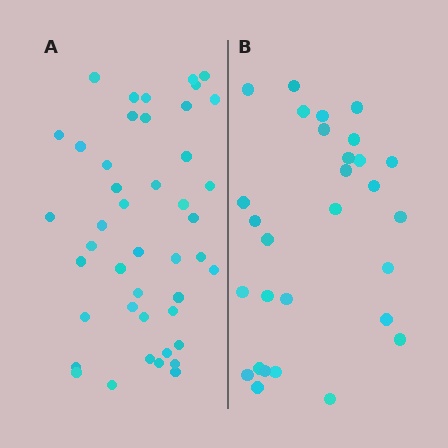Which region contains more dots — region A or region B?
Region A (the left region) has more dots.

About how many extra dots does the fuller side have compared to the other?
Region A has approximately 15 more dots than region B.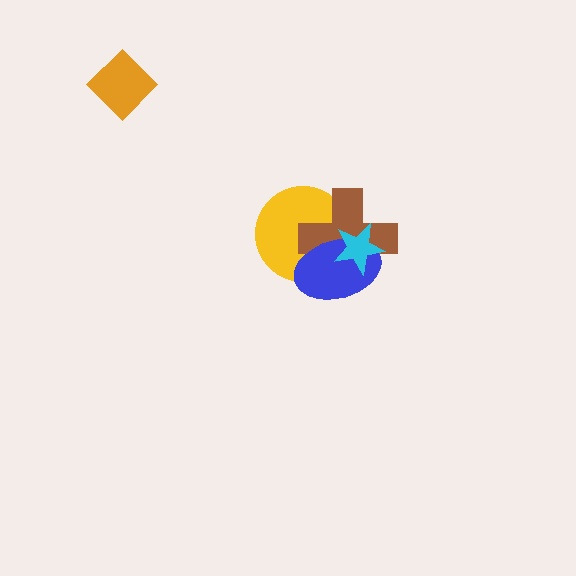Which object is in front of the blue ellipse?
The cyan star is in front of the blue ellipse.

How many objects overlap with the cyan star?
3 objects overlap with the cyan star.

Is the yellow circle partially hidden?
Yes, it is partially covered by another shape.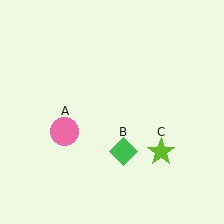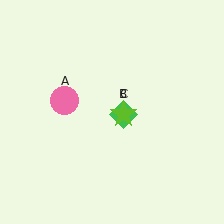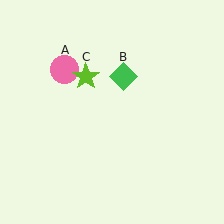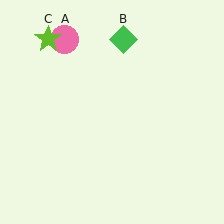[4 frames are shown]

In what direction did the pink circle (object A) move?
The pink circle (object A) moved up.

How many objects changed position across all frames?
3 objects changed position: pink circle (object A), green diamond (object B), lime star (object C).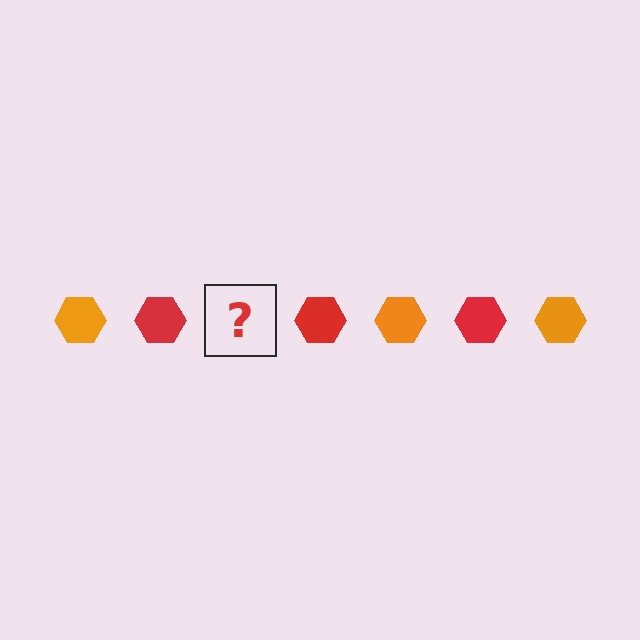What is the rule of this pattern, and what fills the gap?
The rule is that the pattern cycles through orange, red hexagons. The gap should be filled with an orange hexagon.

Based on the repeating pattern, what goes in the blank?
The blank should be an orange hexagon.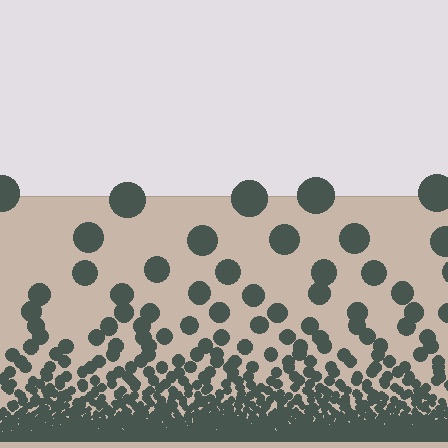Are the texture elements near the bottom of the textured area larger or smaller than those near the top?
Smaller. The gradient is inverted — elements near the bottom are smaller and denser.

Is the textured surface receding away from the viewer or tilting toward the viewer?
The surface appears to tilt toward the viewer. Texture elements get larger and sparser toward the top.